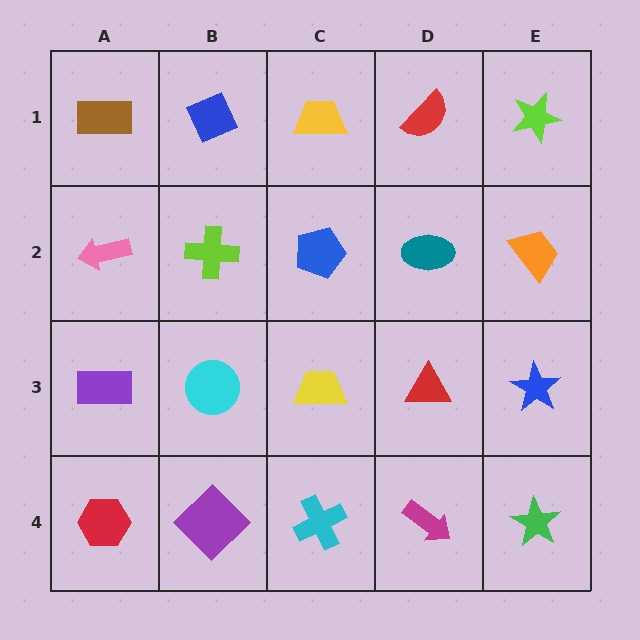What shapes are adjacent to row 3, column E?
An orange trapezoid (row 2, column E), a green star (row 4, column E), a red triangle (row 3, column D).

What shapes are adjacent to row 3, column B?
A lime cross (row 2, column B), a purple diamond (row 4, column B), a purple rectangle (row 3, column A), a yellow trapezoid (row 3, column C).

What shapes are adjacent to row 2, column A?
A brown rectangle (row 1, column A), a purple rectangle (row 3, column A), a lime cross (row 2, column B).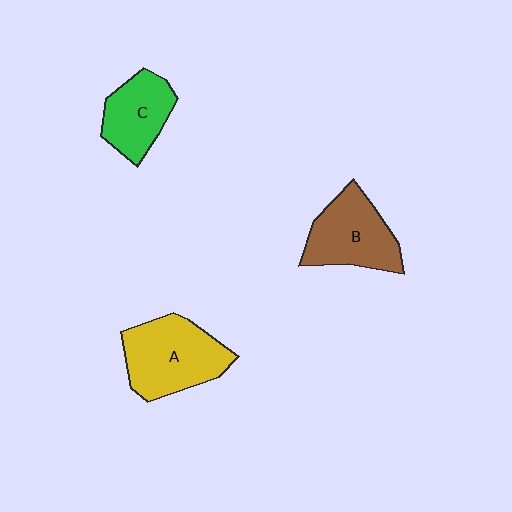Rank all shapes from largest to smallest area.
From largest to smallest: A (yellow), B (brown), C (green).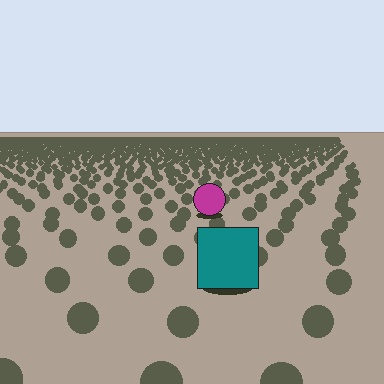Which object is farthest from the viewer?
The magenta circle is farthest from the viewer. It appears smaller and the ground texture around it is denser.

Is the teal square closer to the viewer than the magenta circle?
Yes. The teal square is closer — you can tell from the texture gradient: the ground texture is coarser near it.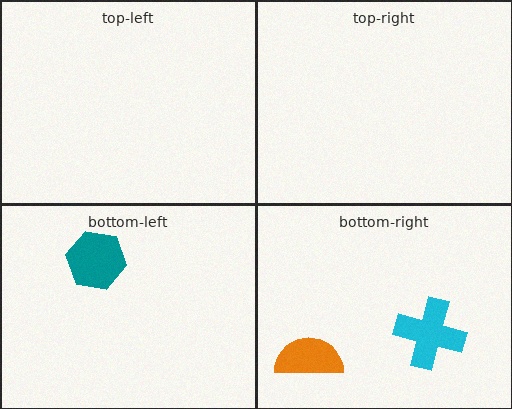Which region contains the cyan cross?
The bottom-right region.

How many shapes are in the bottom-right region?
2.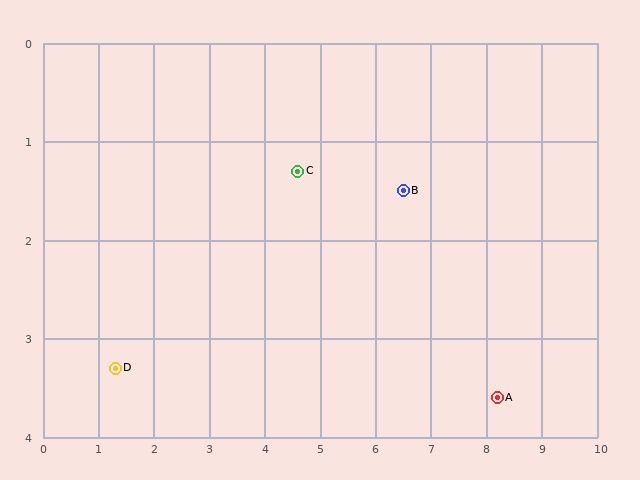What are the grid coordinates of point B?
Point B is at approximately (6.5, 1.5).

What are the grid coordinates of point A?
Point A is at approximately (8.2, 3.6).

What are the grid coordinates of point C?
Point C is at approximately (4.6, 1.3).